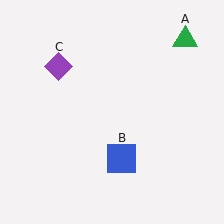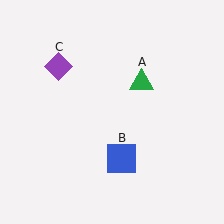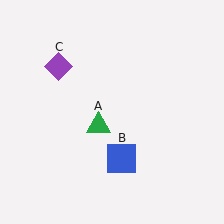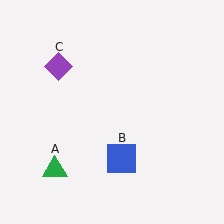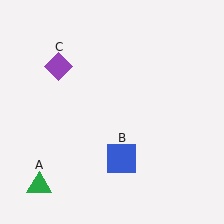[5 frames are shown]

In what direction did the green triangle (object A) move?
The green triangle (object A) moved down and to the left.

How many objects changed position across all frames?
1 object changed position: green triangle (object A).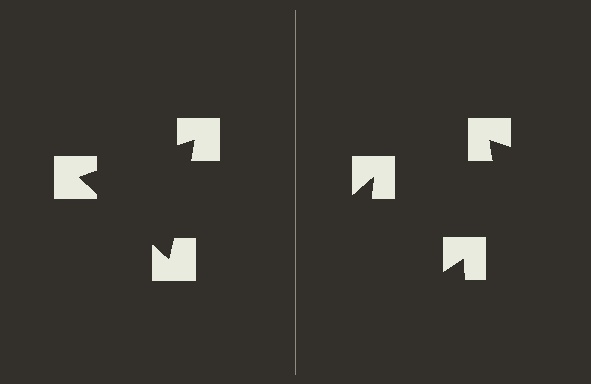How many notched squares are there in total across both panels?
6 — 3 on each side.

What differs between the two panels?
The notched squares are positioned identically on both sides; only the wedge orientations differ. On the left they align to a triangle; on the right they are misaligned.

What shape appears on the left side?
An illusory triangle.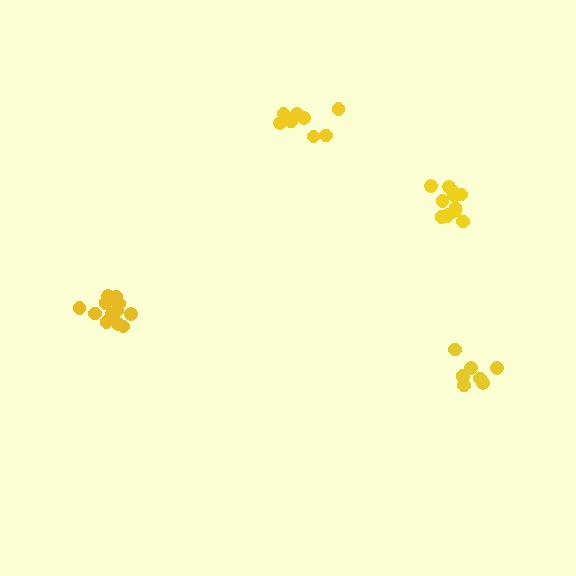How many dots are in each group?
Group 1: 8 dots, Group 2: 12 dots, Group 3: 8 dots, Group 4: 12 dots (40 total).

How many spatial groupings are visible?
There are 4 spatial groupings.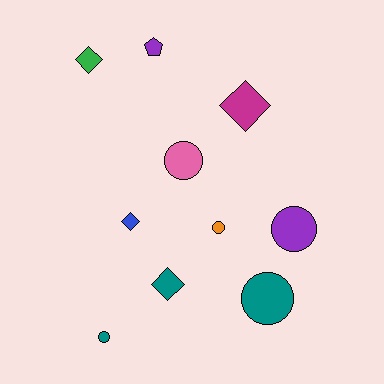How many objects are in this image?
There are 10 objects.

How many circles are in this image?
There are 5 circles.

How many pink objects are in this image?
There is 1 pink object.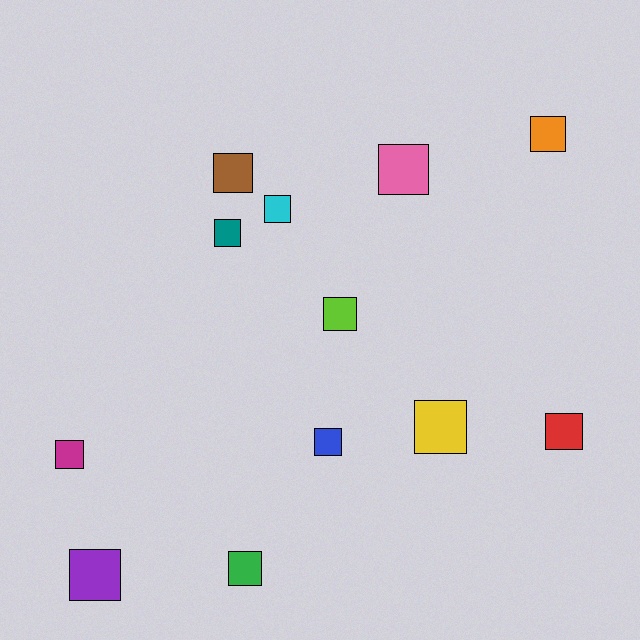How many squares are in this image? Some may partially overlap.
There are 12 squares.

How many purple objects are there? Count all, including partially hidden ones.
There is 1 purple object.